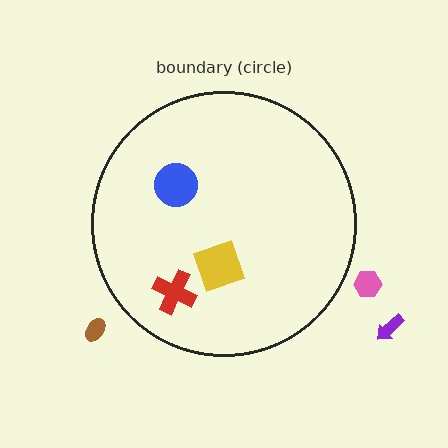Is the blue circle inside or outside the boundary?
Inside.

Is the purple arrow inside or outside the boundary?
Outside.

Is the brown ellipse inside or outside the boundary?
Outside.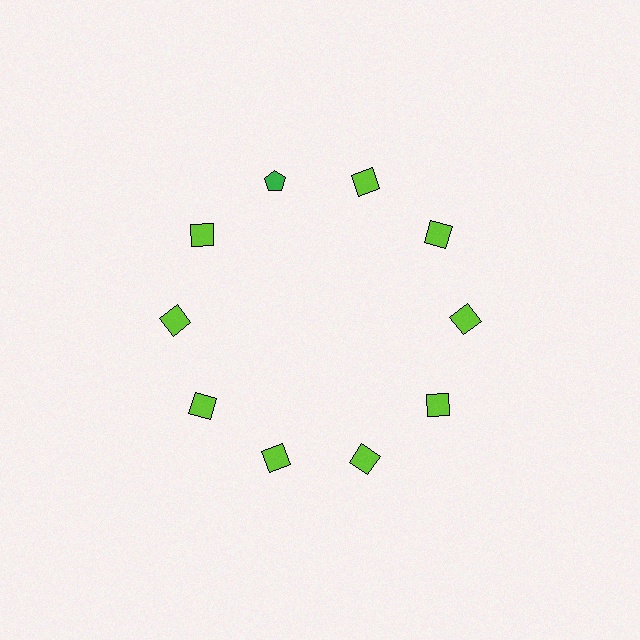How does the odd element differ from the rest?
It differs in both color (green instead of lime) and shape (pentagon instead of square).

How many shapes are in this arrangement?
There are 10 shapes arranged in a ring pattern.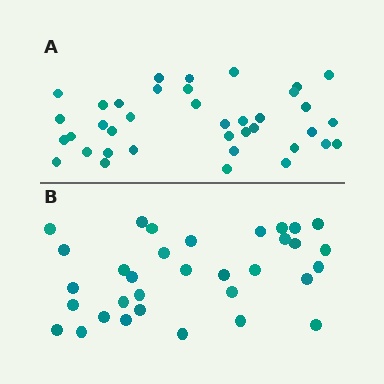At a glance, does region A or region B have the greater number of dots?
Region A (the top region) has more dots.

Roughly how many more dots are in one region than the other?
Region A has about 5 more dots than region B.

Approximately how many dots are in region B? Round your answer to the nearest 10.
About 30 dots. (The exact count is 33, which rounds to 30.)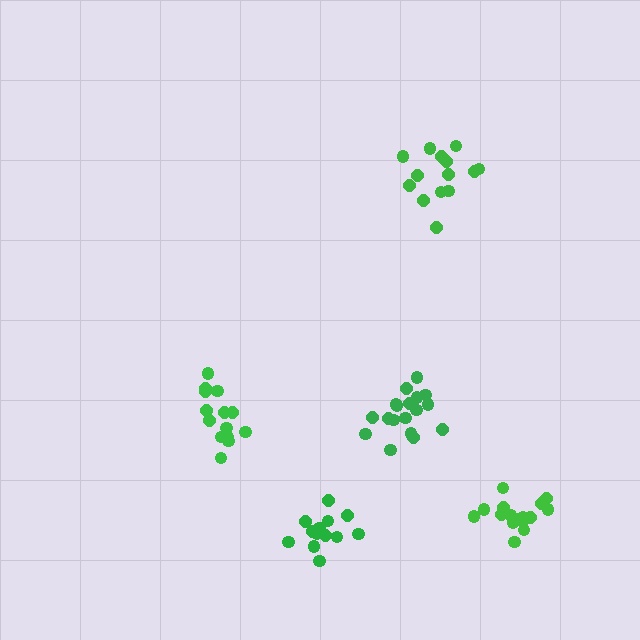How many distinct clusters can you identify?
There are 5 distinct clusters.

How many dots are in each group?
Group 1: 16 dots, Group 2: 14 dots, Group 3: 18 dots, Group 4: 14 dots, Group 5: 14 dots (76 total).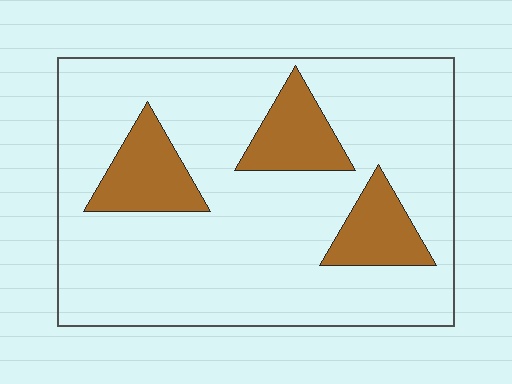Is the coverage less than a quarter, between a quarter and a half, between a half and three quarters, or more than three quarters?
Less than a quarter.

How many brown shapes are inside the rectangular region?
3.